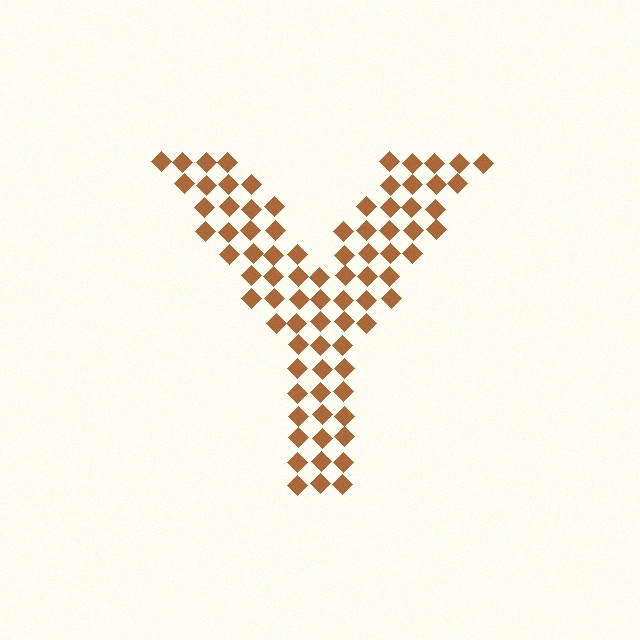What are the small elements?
The small elements are diamonds.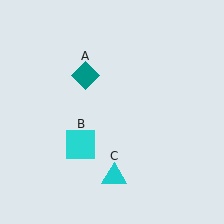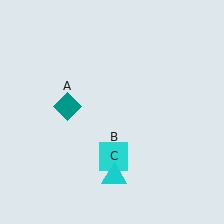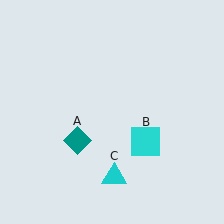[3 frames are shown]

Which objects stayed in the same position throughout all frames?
Cyan triangle (object C) remained stationary.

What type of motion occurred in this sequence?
The teal diamond (object A), cyan square (object B) rotated counterclockwise around the center of the scene.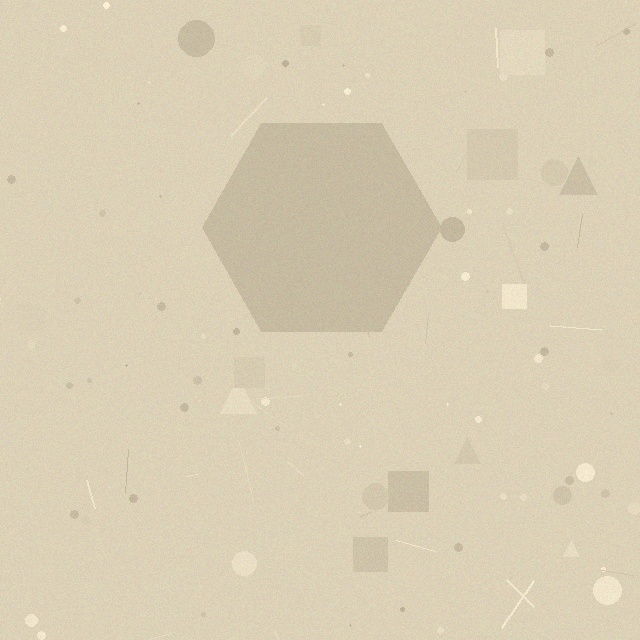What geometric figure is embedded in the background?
A hexagon is embedded in the background.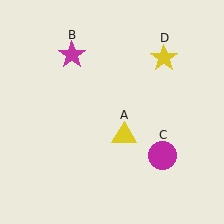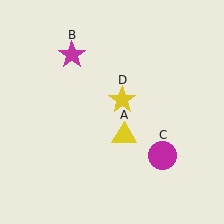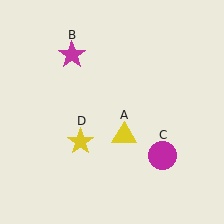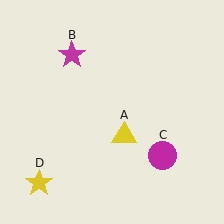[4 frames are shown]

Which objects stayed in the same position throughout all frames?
Yellow triangle (object A) and magenta star (object B) and magenta circle (object C) remained stationary.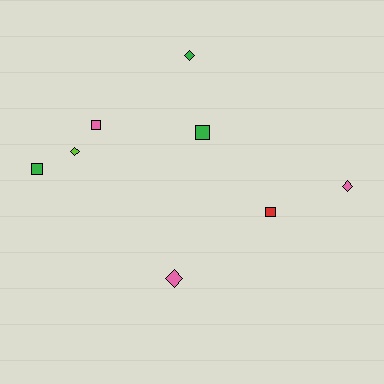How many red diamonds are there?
There are no red diamonds.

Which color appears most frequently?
Pink, with 3 objects.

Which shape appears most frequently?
Square, with 4 objects.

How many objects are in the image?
There are 8 objects.